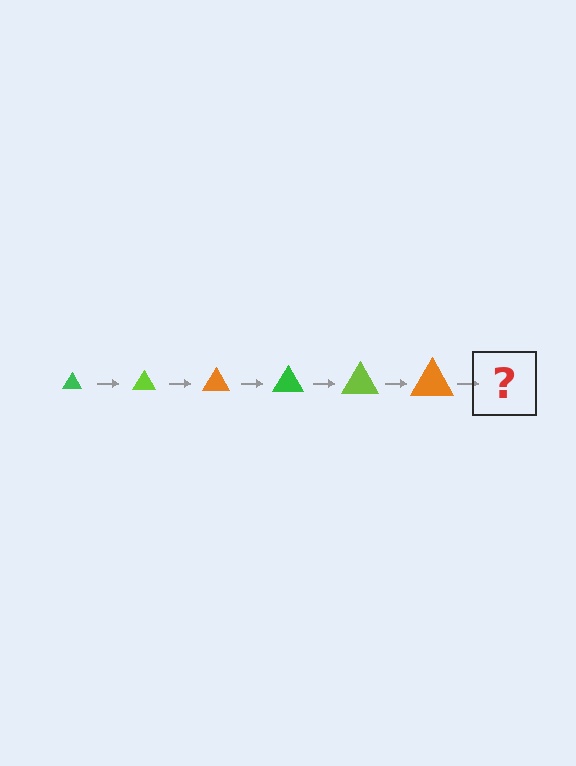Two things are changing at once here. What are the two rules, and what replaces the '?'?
The two rules are that the triangle grows larger each step and the color cycles through green, lime, and orange. The '?' should be a green triangle, larger than the previous one.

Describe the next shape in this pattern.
It should be a green triangle, larger than the previous one.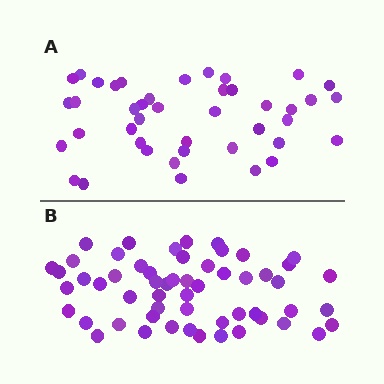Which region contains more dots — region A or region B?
Region B (the bottom region) has more dots.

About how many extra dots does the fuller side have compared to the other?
Region B has approximately 15 more dots than region A.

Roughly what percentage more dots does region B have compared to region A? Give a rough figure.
About 35% more.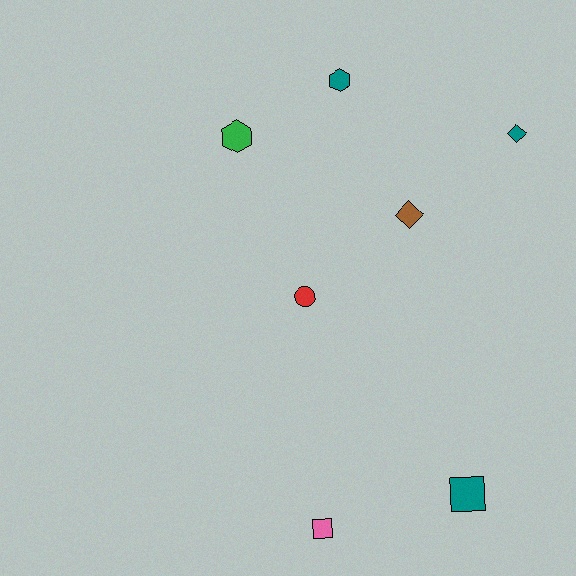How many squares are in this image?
There are 2 squares.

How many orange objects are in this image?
There are no orange objects.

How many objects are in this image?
There are 7 objects.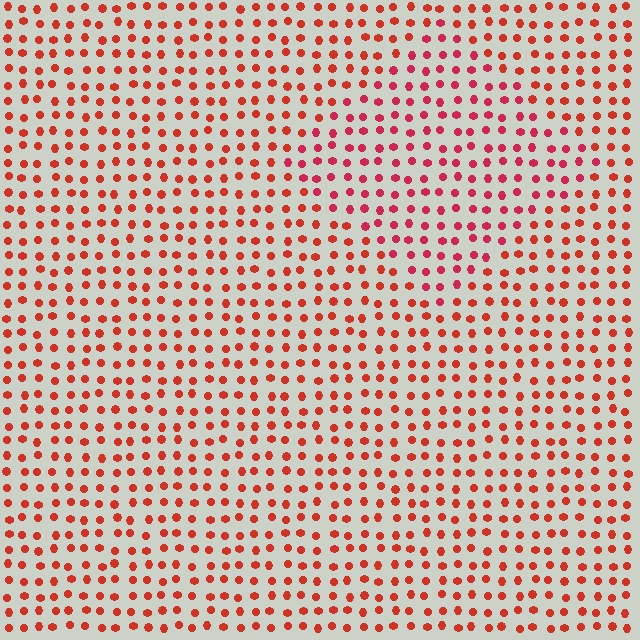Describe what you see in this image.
The image is filled with small red elements in a uniform arrangement. A diamond-shaped region is visible where the elements are tinted to a slightly different hue, forming a subtle color boundary.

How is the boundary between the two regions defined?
The boundary is defined purely by a slight shift in hue (about 21 degrees). Spacing, size, and orientation are identical on both sides.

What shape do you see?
I see a diamond.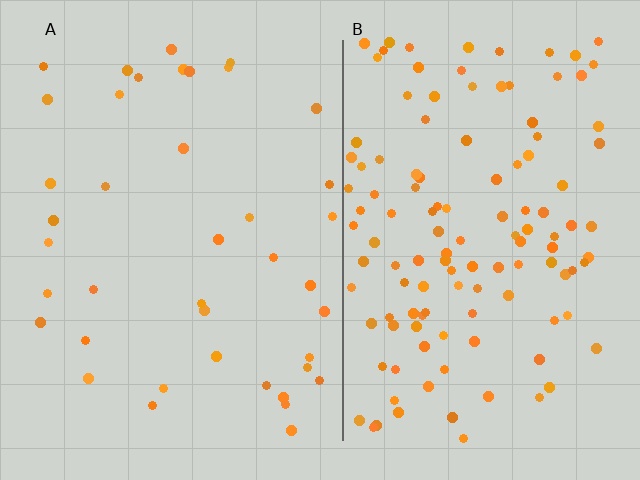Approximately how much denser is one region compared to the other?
Approximately 3.1× — region B over region A.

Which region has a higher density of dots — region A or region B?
B (the right).